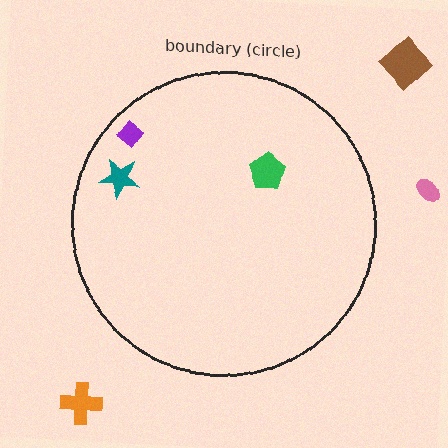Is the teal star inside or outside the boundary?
Inside.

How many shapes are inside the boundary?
3 inside, 3 outside.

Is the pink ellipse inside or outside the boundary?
Outside.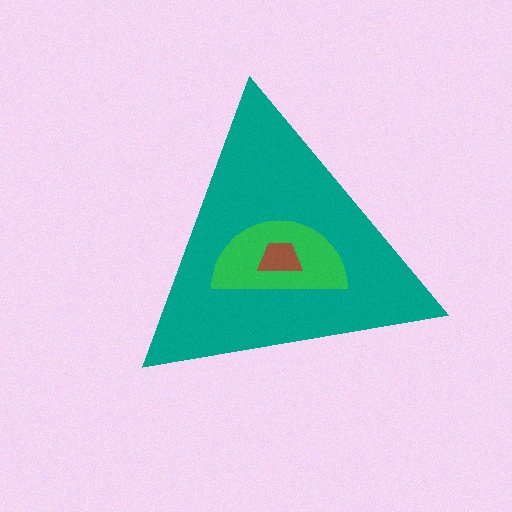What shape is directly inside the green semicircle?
The brown trapezoid.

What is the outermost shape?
The teal triangle.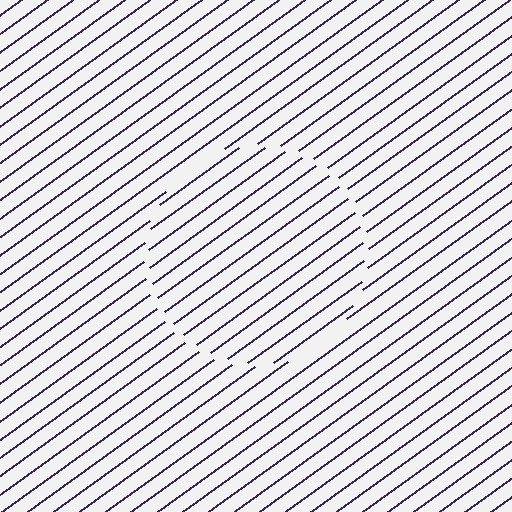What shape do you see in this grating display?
An illusory circle. The interior of the shape contains the same grating, shifted by half a period — the contour is defined by the phase discontinuity where line-ends from the inner and outer gratings abut.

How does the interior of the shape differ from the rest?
The interior of the shape contains the same grating, shifted by half a period — the contour is defined by the phase discontinuity where line-ends from the inner and outer gratings abut.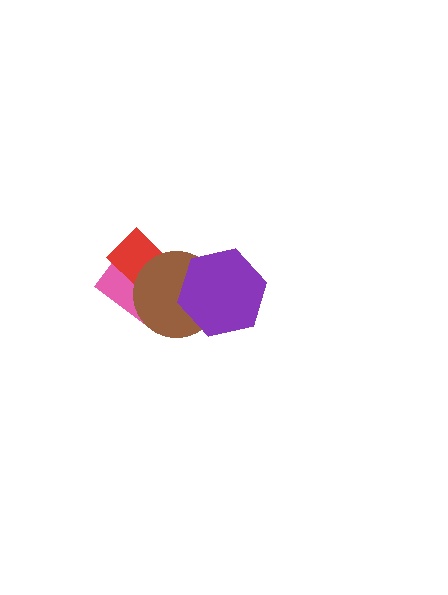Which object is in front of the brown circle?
The purple hexagon is in front of the brown circle.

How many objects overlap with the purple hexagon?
1 object overlaps with the purple hexagon.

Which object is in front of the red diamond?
The brown circle is in front of the red diamond.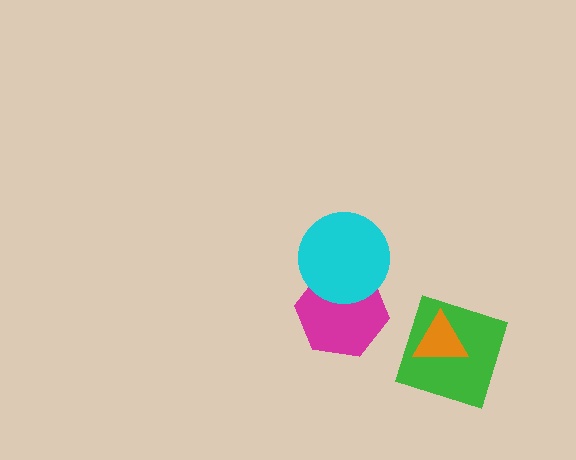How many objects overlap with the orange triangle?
1 object overlaps with the orange triangle.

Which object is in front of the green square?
The orange triangle is in front of the green square.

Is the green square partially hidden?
Yes, it is partially covered by another shape.